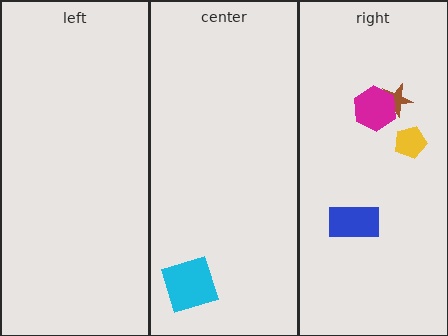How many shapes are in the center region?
1.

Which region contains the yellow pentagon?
The right region.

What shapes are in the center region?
The cyan square.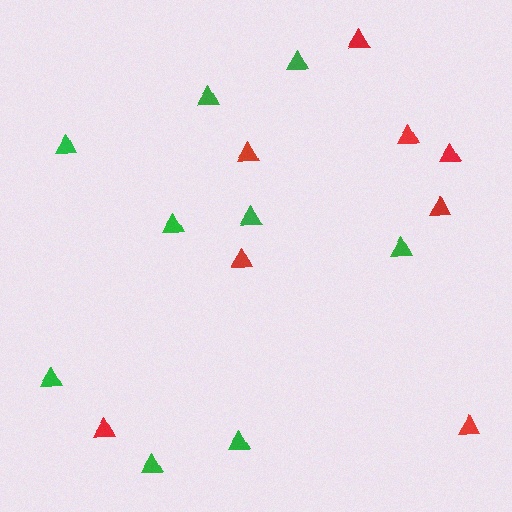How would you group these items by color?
There are 2 groups: one group of green triangles (9) and one group of red triangles (8).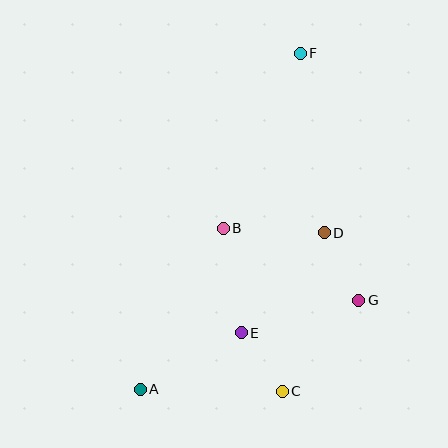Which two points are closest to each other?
Points C and E are closest to each other.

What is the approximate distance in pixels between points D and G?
The distance between D and G is approximately 76 pixels.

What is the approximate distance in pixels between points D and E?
The distance between D and E is approximately 130 pixels.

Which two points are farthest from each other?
Points A and F are farthest from each other.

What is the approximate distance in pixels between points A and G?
The distance between A and G is approximately 236 pixels.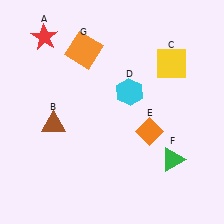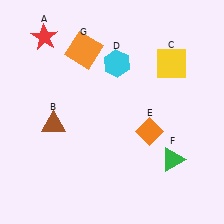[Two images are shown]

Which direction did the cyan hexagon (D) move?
The cyan hexagon (D) moved up.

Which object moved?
The cyan hexagon (D) moved up.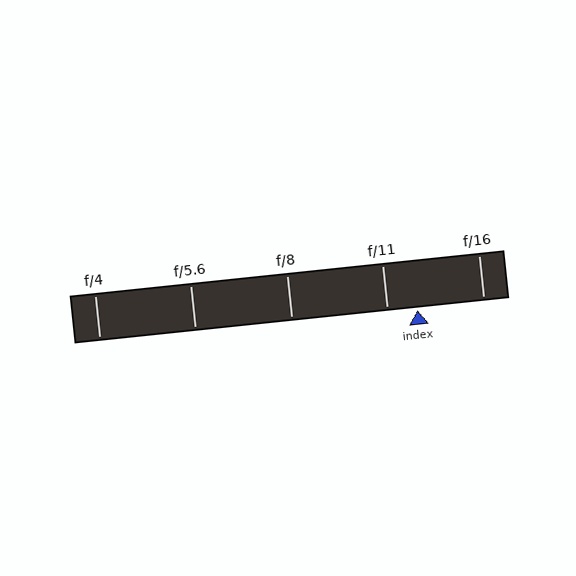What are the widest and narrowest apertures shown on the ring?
The widest aperture shown is f/4 and the narrowest is f/16.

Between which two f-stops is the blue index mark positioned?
The index mark is between f/11 and f/16.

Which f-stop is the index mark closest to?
The index mark is closest to f/11.